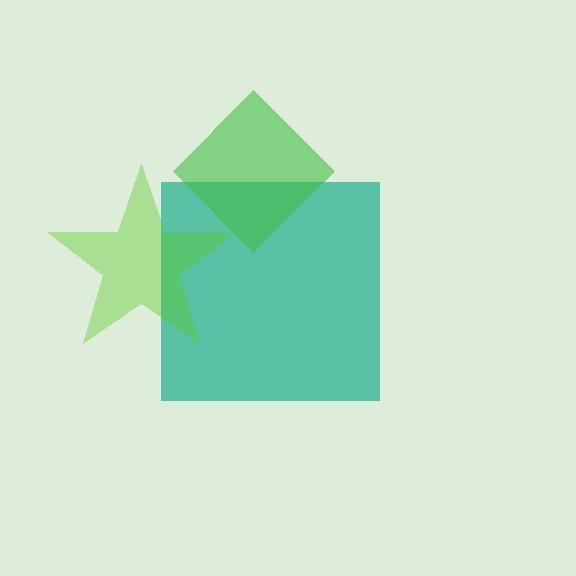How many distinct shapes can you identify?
There are 3 distinct shapes: a teal square, a green diamond, a lime star.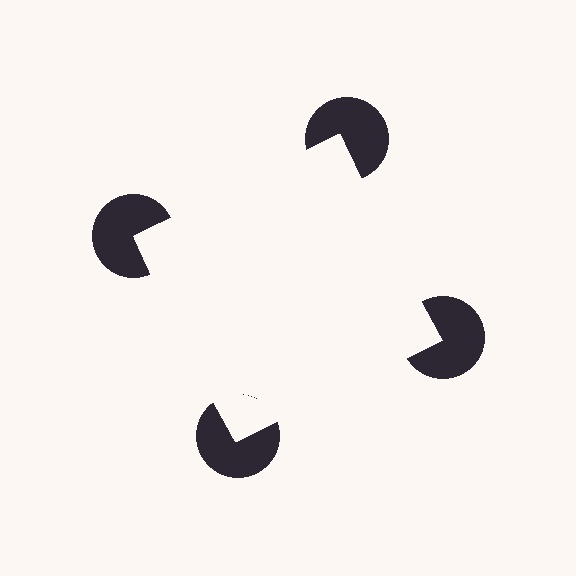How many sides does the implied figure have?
4 sides.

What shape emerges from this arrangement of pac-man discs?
An illusory square — its edges are inferred from the aligned wedge cuts in the pac-man discs, not physically drawn.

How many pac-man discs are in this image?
There are 4 — one at each vertex of the illusory square.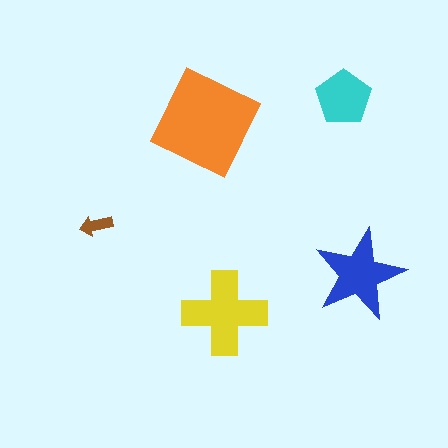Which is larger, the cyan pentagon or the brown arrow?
The cyan pentagon.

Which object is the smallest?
The brown arrow.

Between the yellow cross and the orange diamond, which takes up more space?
The orange diamond.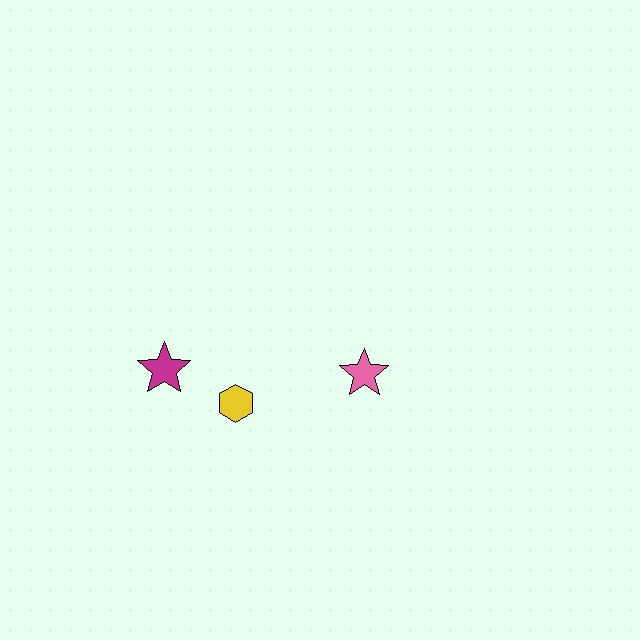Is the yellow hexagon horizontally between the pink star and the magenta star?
Yes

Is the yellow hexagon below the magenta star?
Yes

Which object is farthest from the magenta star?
The pink star is farthest from the magenta star.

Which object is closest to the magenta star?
The yellow hexagon is closest to the magenta star.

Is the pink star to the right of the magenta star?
Yes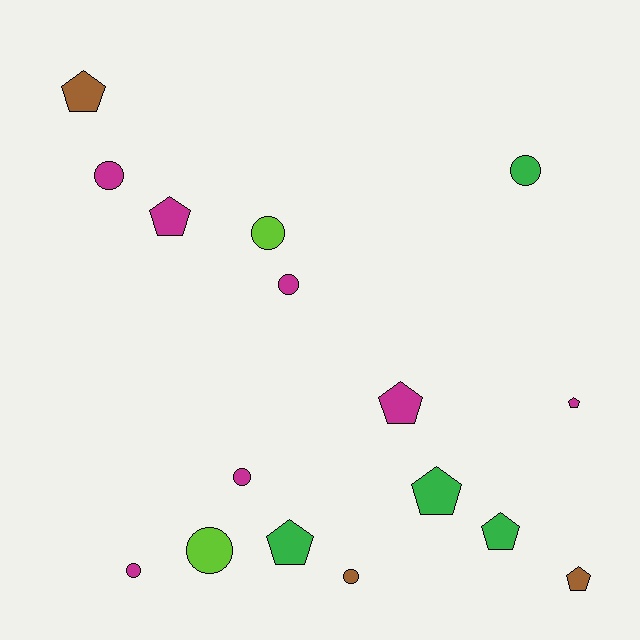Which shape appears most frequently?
Circle, with 8 objects.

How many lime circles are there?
There are 2 lime circles.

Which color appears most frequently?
Magenta, with 7 objects.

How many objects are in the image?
There are 16 objects.